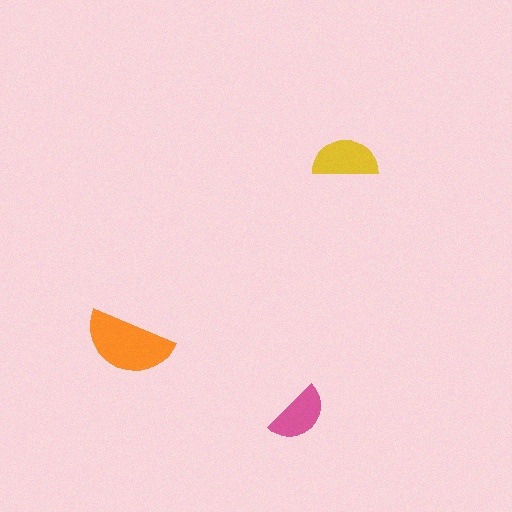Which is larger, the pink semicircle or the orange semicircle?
The orange one.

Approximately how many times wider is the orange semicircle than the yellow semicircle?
About 1.5 times wider.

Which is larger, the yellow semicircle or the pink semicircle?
The yellow one.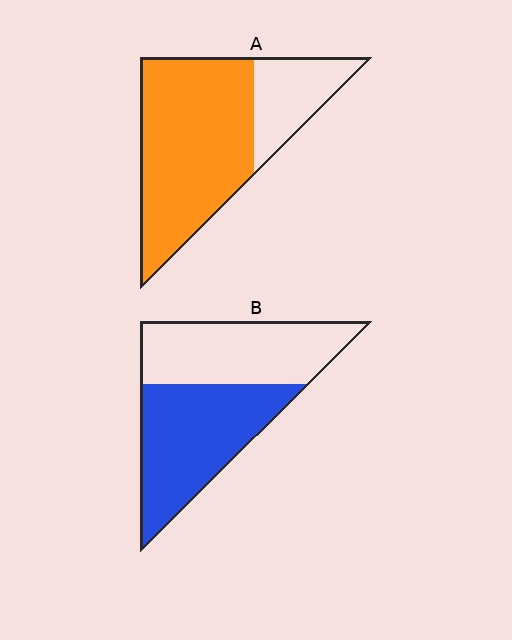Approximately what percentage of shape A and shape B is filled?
A is approximately 75% and B is approximately 55%.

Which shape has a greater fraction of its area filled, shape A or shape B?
Shape A.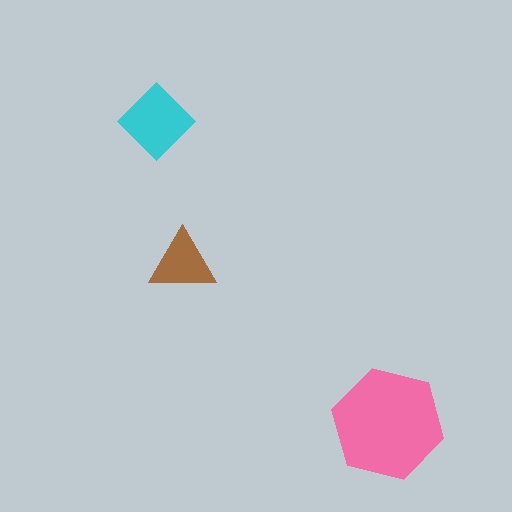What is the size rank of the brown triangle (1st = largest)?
3rd.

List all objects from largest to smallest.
The pink hexagon, the cyan diamond, the brown triangle.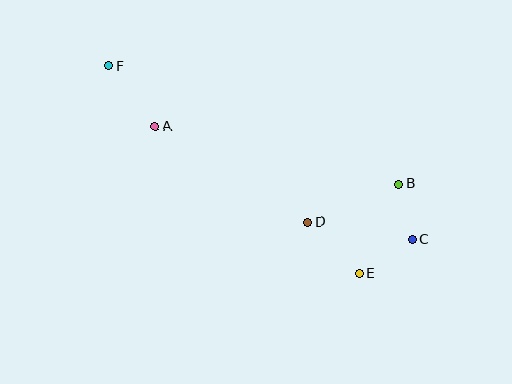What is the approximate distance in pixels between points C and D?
The distance between C and D is approximately 106 pixels.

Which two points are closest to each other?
Points B and C are closest to each other.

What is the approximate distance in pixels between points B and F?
The distance between B and F is approximately 313 pixels.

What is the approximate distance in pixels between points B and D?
The distance between B and D is approximately 99 pixels.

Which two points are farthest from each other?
Points C and F are farthest from each other.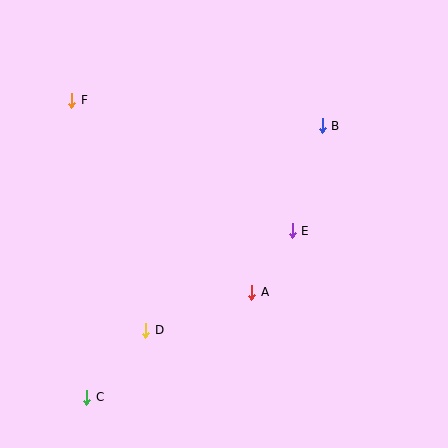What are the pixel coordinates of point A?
Point A is at (252, 292).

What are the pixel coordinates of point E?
Point E is at (292, 231).